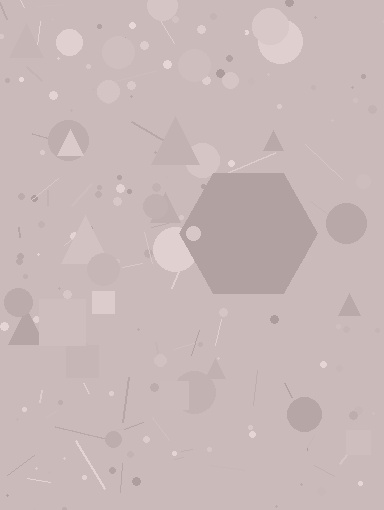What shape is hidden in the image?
A hexagon is hidden in the image.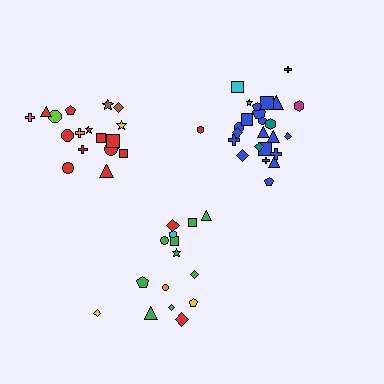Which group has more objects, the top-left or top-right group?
The top-right group.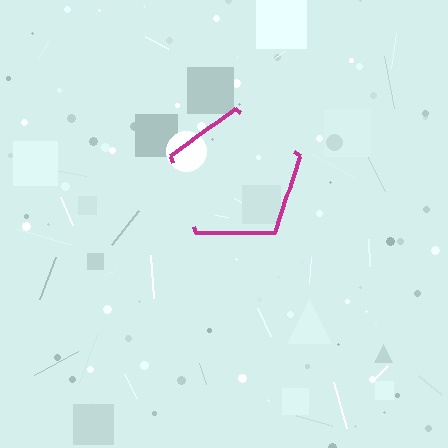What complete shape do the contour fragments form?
The contour fragments form a pentagon.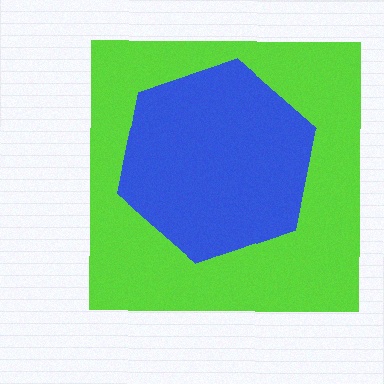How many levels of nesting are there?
2.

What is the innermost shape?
The blue hexagon.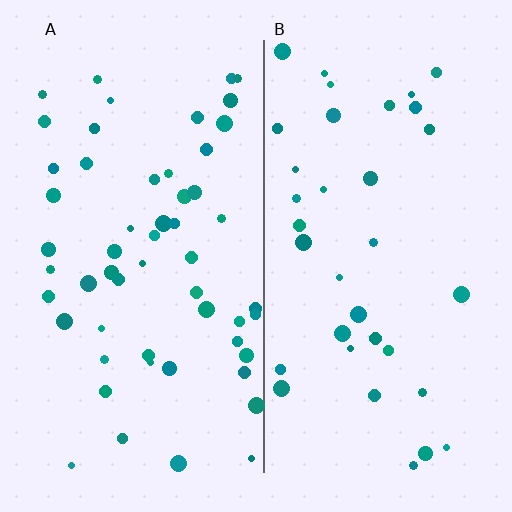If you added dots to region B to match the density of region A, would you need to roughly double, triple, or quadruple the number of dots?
Approximately double.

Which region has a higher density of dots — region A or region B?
A (the left).